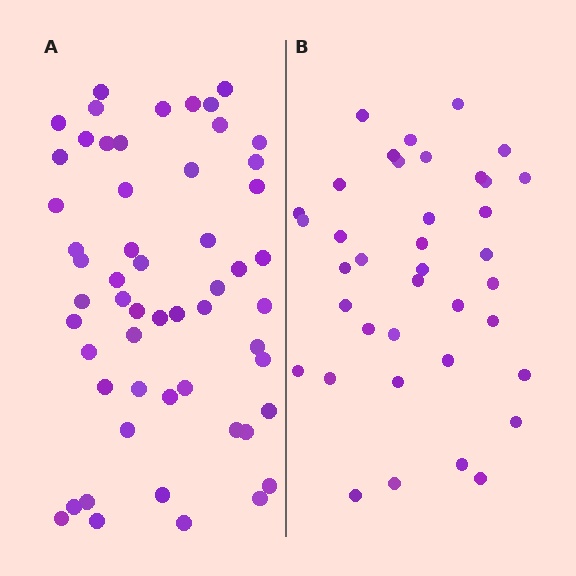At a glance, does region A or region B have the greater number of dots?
Region A (the left region) has more dots.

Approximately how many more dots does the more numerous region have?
Region A has approximately 15 more dots than region B.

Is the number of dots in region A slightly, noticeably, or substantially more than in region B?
Region A has noticeably more, but not dramatically so. The ratio is roughly 1.4 to 1.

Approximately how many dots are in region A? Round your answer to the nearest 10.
About 60 dots. (The exact count is 55, which rounds to 60.)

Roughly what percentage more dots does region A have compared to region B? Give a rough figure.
About 45% more.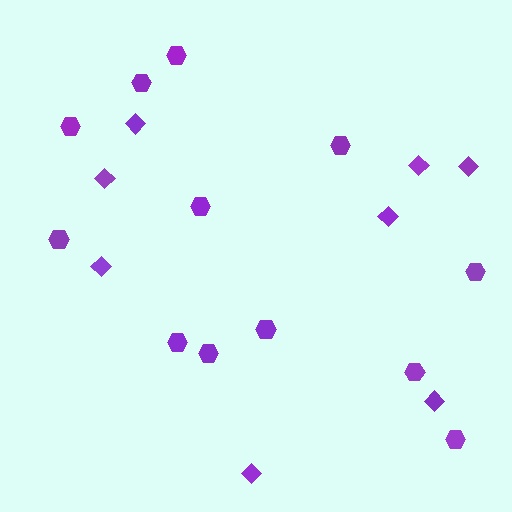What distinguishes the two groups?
There are 2 groups: one group of diamonds (8) and one group of hexagons (12).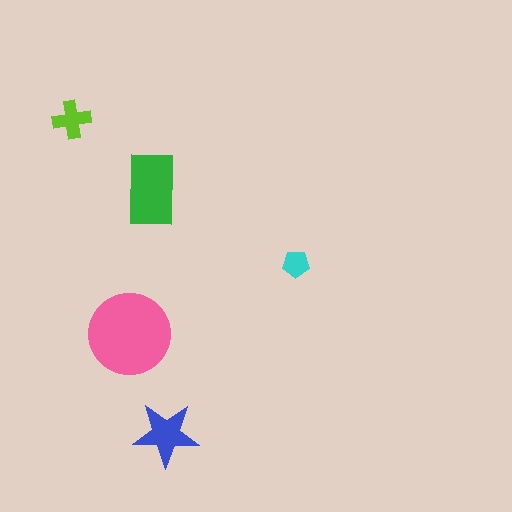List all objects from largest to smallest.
The pink circle, the green rectangle, the blue star, the lime cross, the cyan pentagon.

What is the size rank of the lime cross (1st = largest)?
4th.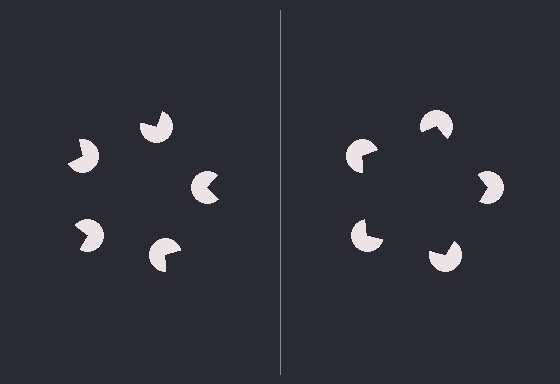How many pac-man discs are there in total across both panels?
10 — 5 on each side.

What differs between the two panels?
The pac-man discs are positioned identically on both sides; only the wedge orientations differ. On the right they align to a pentagon; on the left they are misaligned.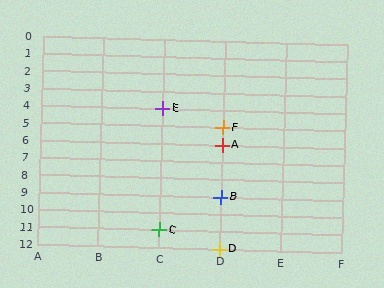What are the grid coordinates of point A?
Point A is at grid coordinates (D, 6).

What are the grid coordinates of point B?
Point B is at grid coordinates (D, 9).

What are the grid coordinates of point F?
Point F is at grid coordinates (D, 5).